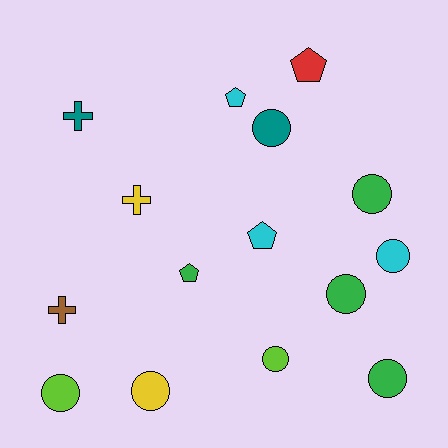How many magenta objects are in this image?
There are no magenta objects.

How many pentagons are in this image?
There are 4 pentagons.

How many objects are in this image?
There are 15 objects.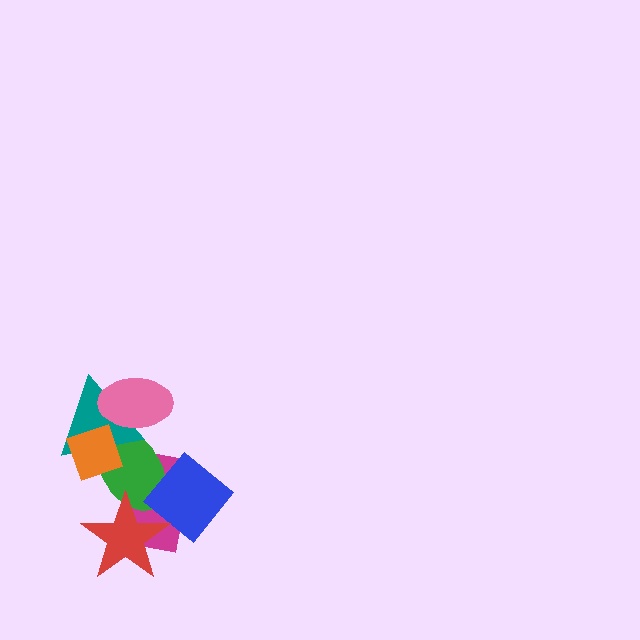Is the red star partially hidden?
No, no other shape covers it.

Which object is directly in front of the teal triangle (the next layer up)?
The pink ellipse is directly in front of the teal triangle.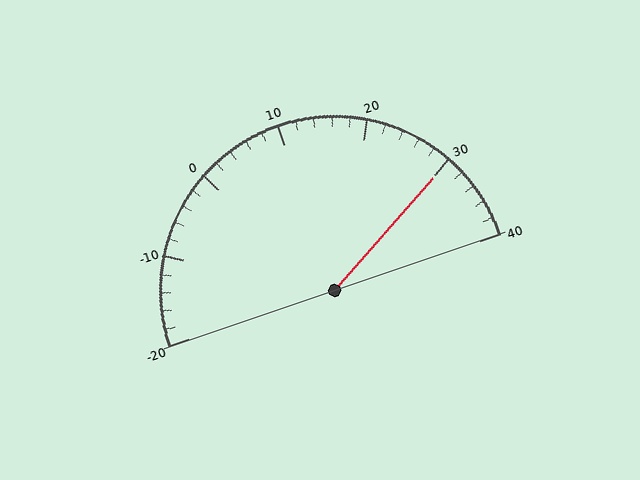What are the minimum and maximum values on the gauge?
The gauge ranges from -20 to 40.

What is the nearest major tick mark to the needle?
The nearest major tick mark is 30.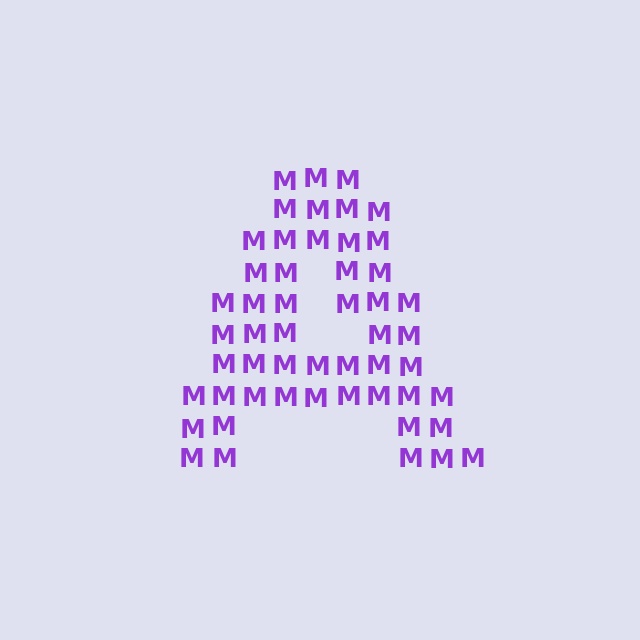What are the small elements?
The small elements are letter M's.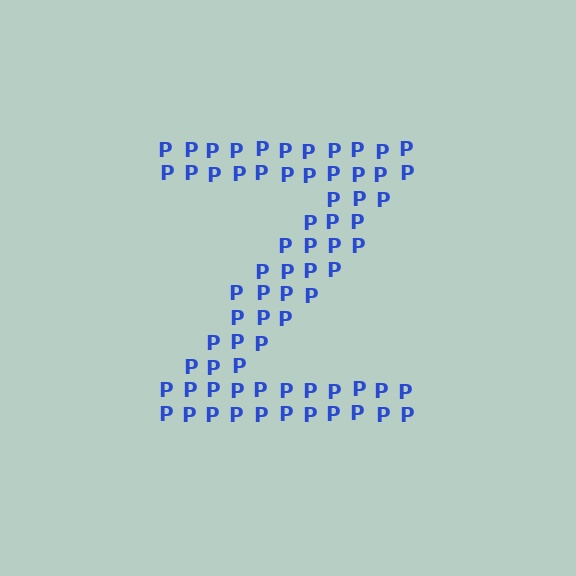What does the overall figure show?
The overall figure shows the letter Z.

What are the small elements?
The small elements are letter P's.